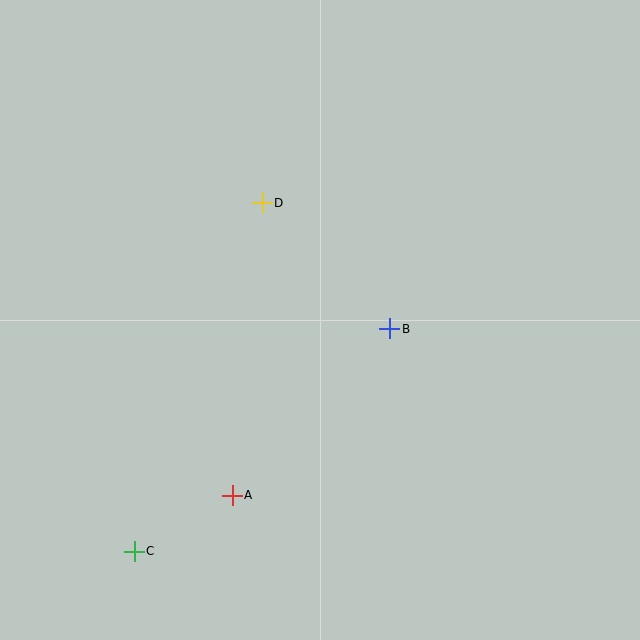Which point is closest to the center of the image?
Point B at (390, 329) is closest to the center.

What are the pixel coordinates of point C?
Point C is at (134, 551).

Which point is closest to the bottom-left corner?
Point C is closest to the bottom-left corner.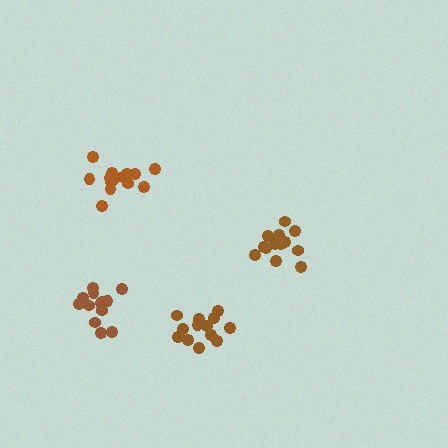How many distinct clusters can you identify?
There are 4 distinct clusters.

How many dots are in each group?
Group 1: 13 dots, Group 2: 13 dots, Group 3: 15 dots, Group 4: 13 dots (54 total).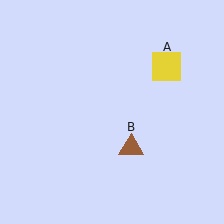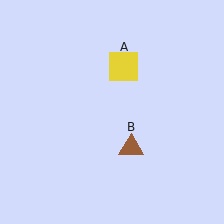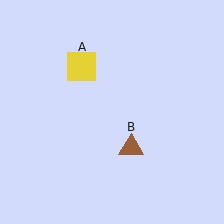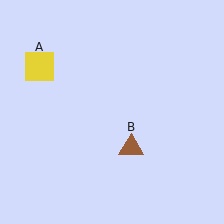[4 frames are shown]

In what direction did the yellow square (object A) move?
The yellow square (object A) moved left.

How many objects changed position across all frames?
1 object changed position: yellow square (object A).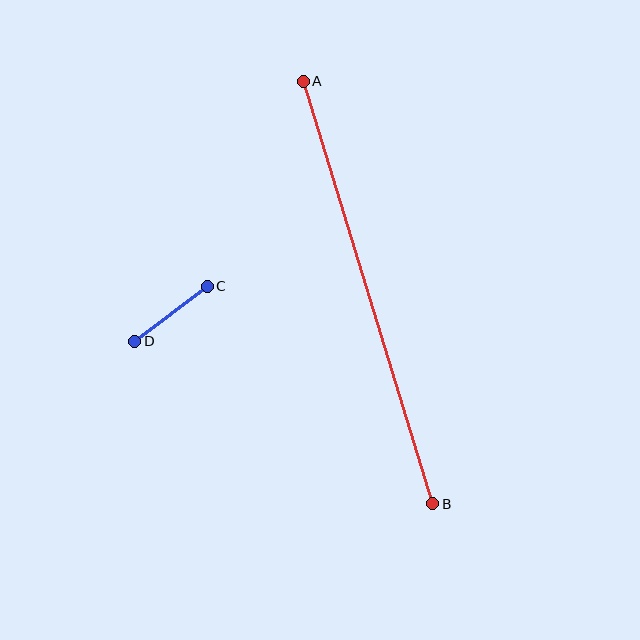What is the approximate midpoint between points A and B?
The midpoint is at approximately (368, 293) pixels.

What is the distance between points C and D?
The distance is approximately 91 pixels.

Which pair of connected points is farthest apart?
Points A and B are farthest apart.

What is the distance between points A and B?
The distance is approximately 442 pixels.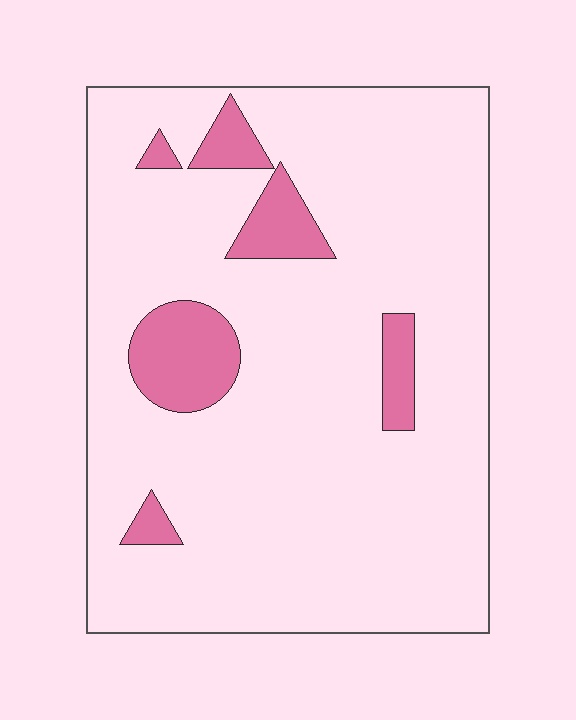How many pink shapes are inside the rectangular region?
6.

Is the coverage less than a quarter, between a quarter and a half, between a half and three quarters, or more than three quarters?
Less than a quarter.